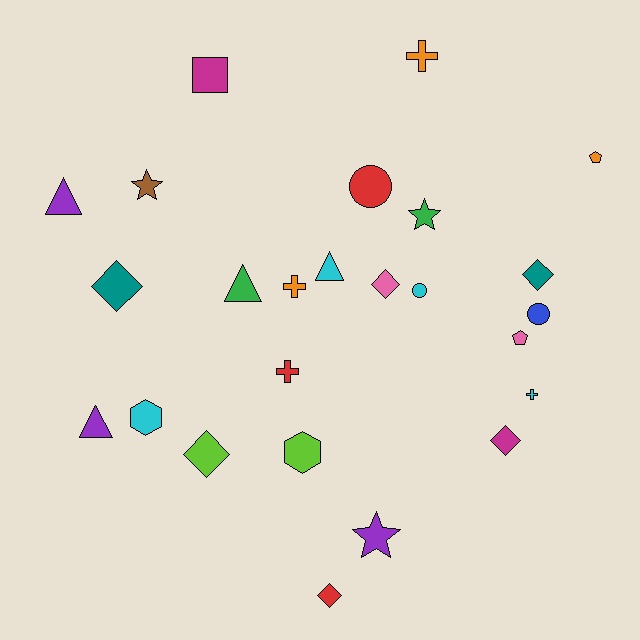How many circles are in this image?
There are 3 circles.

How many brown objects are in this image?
There is 1 brown object.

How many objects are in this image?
There are 25 objects.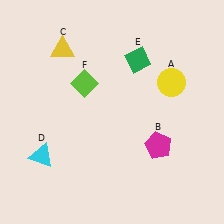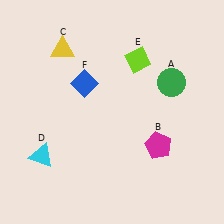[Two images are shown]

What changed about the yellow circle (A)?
In Image 1, A is yellow. In Image 2, it changed to green.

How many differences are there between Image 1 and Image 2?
There are 3 differences between the two images.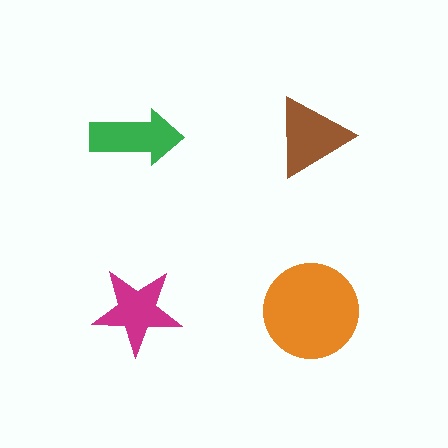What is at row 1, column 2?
A brown triangle.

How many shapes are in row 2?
2 shapes.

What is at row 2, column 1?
A magenta star.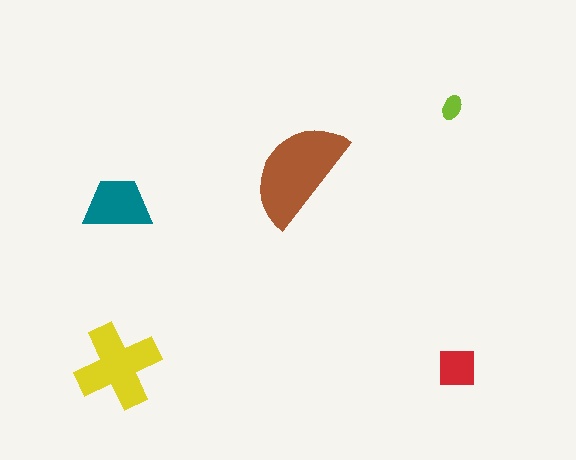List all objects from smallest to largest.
The lime ellipse, the red square, the teal trapezoid, the yellow cross, the brown semicircle.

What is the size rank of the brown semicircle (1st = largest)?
1st.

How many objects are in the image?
There are 5 objects in the image.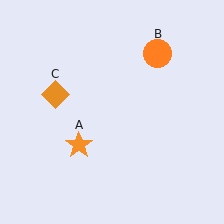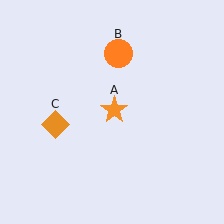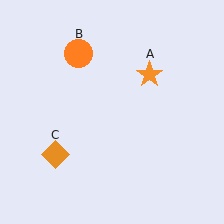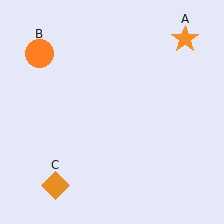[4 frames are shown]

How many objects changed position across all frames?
3 objects changed position: orange star (object A), orange circle (object B), orange diamond (object C).